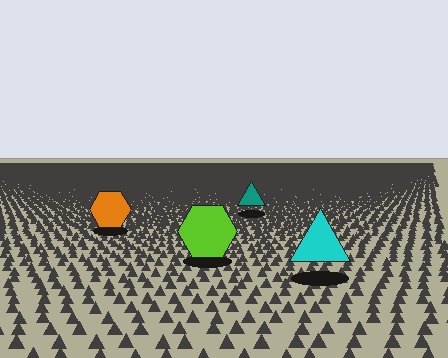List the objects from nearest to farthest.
From nearest to farthest: the cyan triangle, the lime hexagon, the orange hexagon, the teal triangle.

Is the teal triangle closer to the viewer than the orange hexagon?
No. The orange hexagon is closer — you can tell from the texture gradient: the ground texture is coarser near it.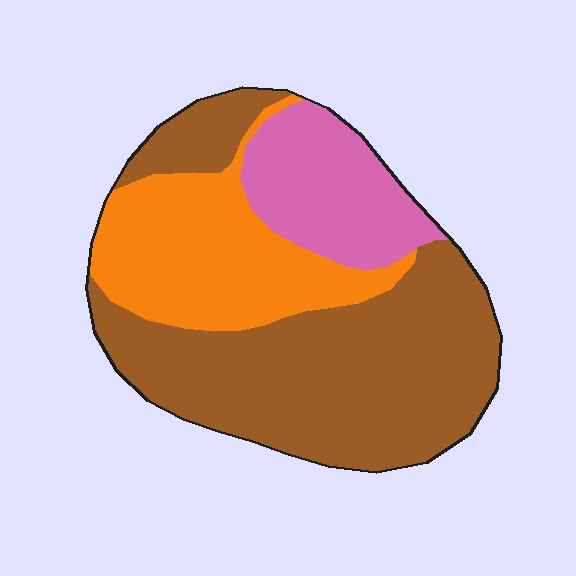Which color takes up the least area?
Pink, at roughly 20%.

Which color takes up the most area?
Brown, at roughly 55%.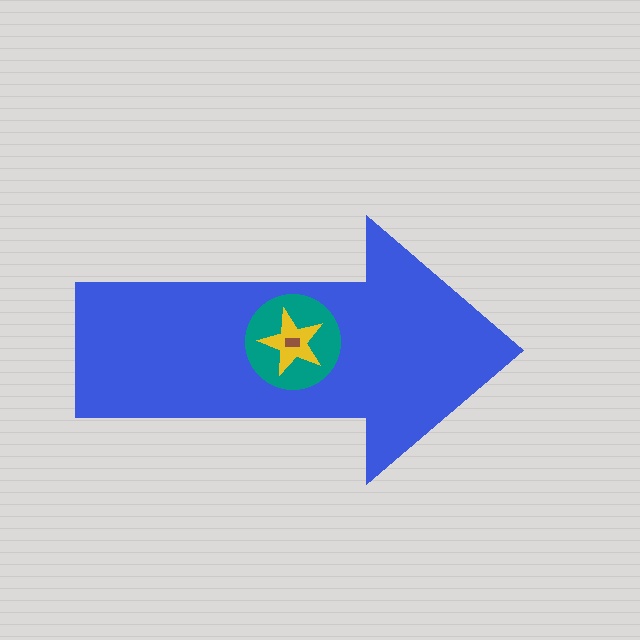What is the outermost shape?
The blue arrow.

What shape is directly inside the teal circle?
The yellow star.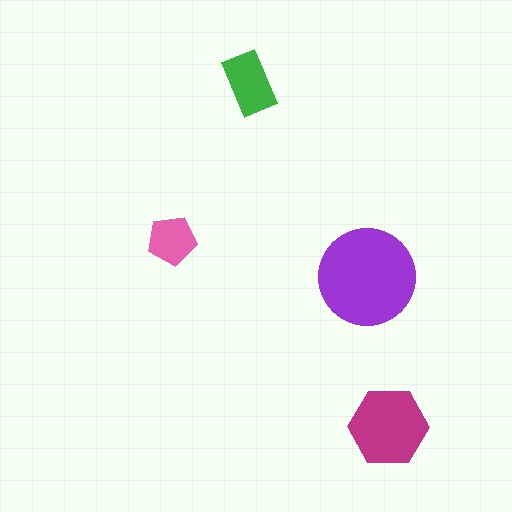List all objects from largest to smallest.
The purple circle, the magenta hexagon, the green rectangle, the pink pentagon.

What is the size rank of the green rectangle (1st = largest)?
3rd.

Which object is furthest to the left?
The pink pentagon is leftmost.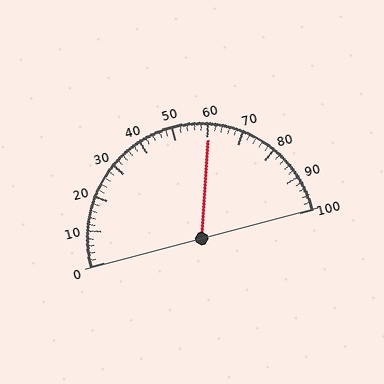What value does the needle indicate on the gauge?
The needle indicates approximately 60.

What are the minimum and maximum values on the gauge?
The gauge ranges from 0 to 100.